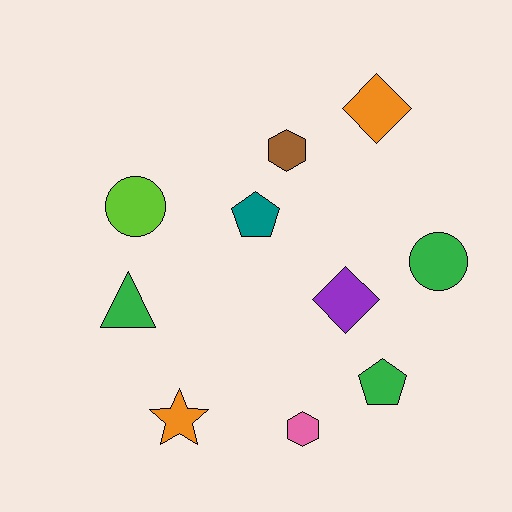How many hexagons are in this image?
There are 2 hexagons.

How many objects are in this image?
There are 10 objects.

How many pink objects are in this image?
There is 1 pink object.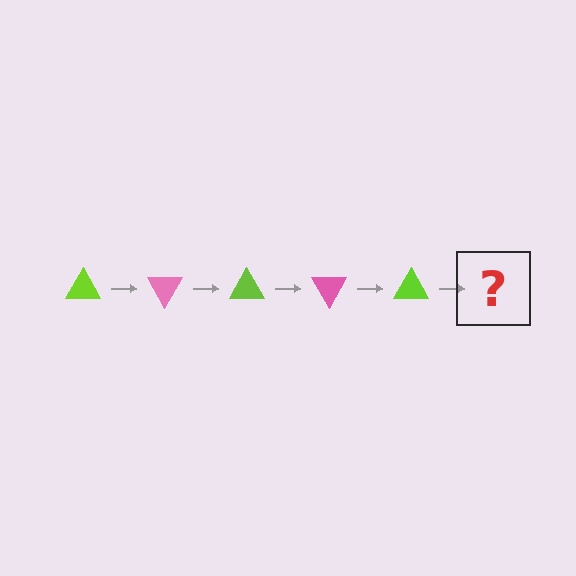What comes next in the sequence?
The next element should be a pink triangle, rotated 300 degrees from the start.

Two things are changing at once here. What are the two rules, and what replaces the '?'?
The two rules are that it rotates 60 degrees each step and the color cycles through lime and pink. The '?' should be a pink triangle, rotated 300 degrees from the start.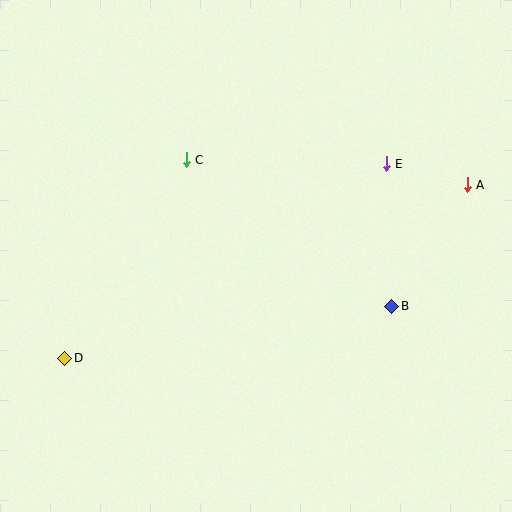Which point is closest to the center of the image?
Point C at (186, 160) is closest to the center.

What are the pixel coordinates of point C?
Point C is at (186, 160).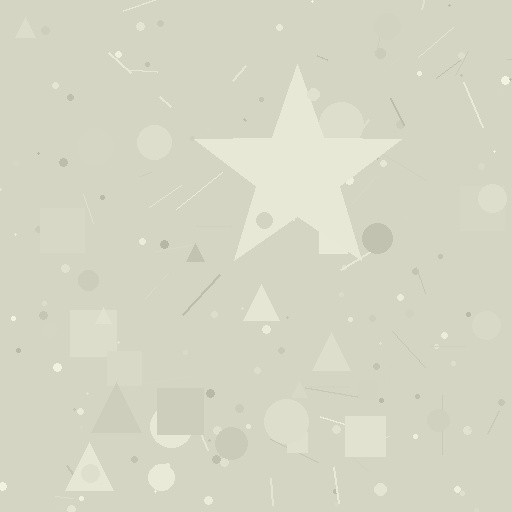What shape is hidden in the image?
A star is hidden in the image.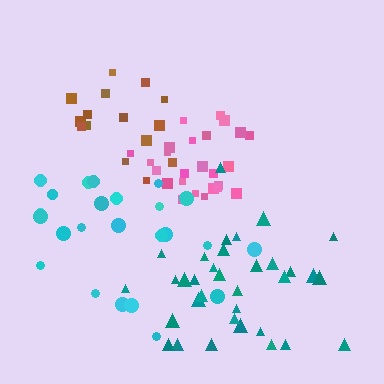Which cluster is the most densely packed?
Pink.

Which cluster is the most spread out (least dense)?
Cyan.